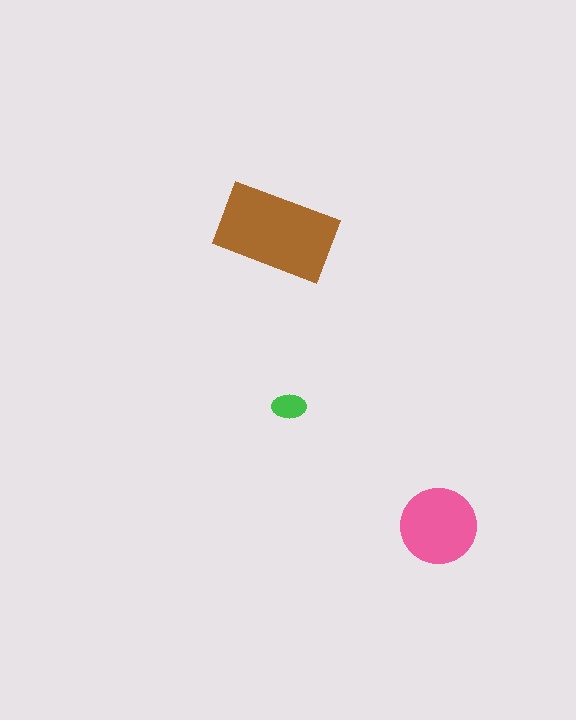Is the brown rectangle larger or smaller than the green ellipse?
Larger.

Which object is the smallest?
The green ellipse.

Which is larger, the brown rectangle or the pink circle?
The brown rectangle.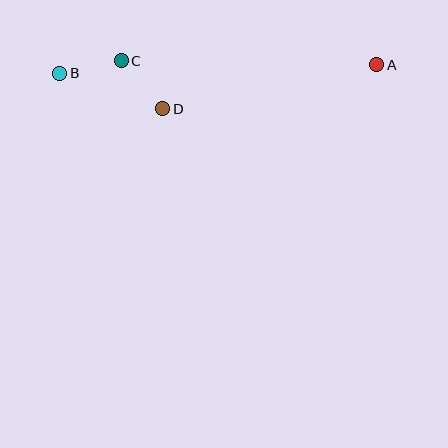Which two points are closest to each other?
Points B and C are closest to each other.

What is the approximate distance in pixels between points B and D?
The distance between B and D is approximately 109 pixels.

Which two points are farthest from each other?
Points A and B are farthest from each other.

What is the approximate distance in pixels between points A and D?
The distance between A and D is approximately 218 pixels.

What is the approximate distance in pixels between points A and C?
The distance between A and C is approximately 255 pixels.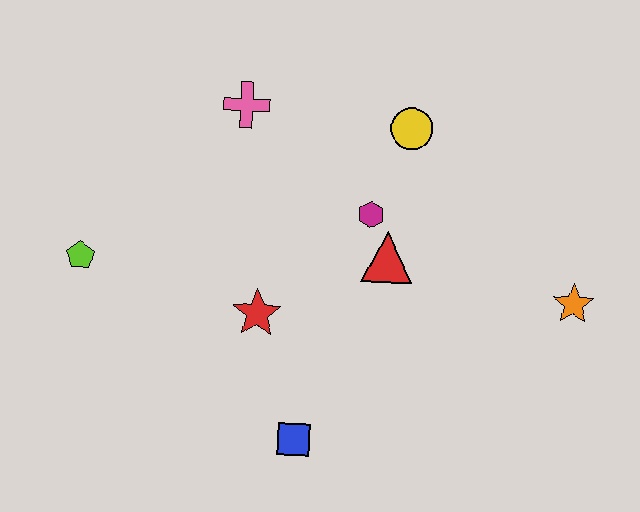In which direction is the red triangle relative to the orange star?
The red triangle is to the left of the orange star.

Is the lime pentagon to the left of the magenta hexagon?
Yes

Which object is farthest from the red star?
The orange star is farthest from the red star.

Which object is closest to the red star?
The blue square is closest to the red star.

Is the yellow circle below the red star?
No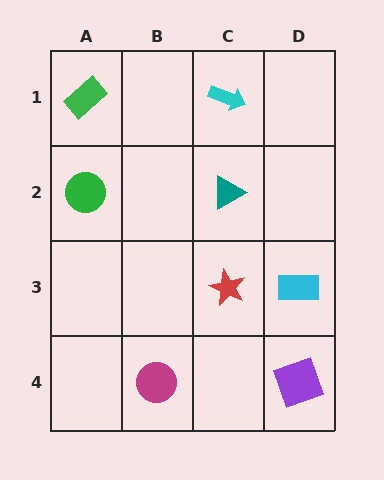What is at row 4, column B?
A magenta circle.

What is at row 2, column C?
A teal triangle.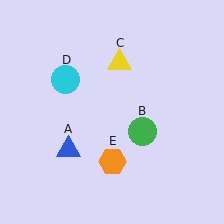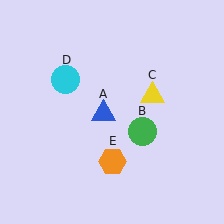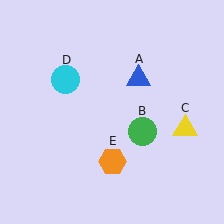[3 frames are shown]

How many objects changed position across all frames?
2 objects changed position: blue triangle (object A), yellow triangle (object C).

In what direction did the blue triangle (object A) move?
The blue triangle (object A) moved up and to the right.